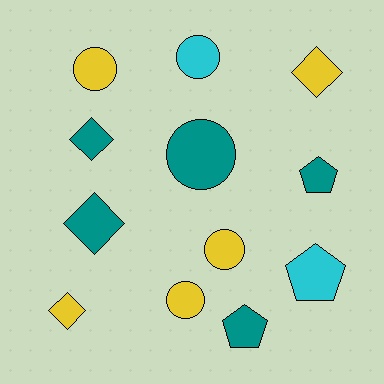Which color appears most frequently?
Teal, with 5 objects.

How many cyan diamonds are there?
There are no cyan diamonds.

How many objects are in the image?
There are 12 objects.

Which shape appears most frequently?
Circle, with 5 objects.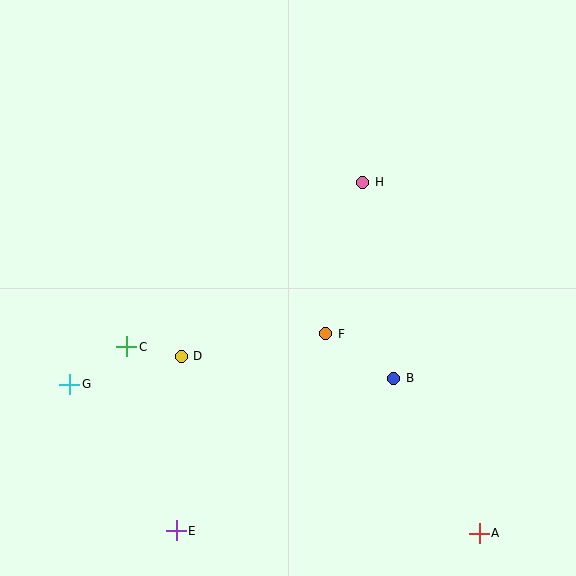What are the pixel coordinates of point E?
Point E is at (176, 531).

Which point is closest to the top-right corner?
Point H is closest to the top-right corner.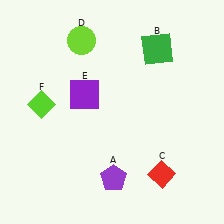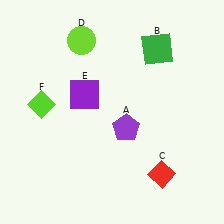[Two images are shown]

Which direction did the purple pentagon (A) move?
The purple pentagon (A) moved up.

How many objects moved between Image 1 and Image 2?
1 object moved between the two images.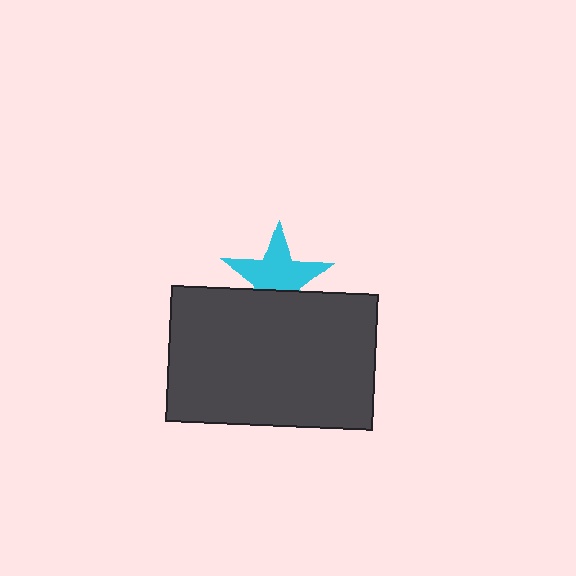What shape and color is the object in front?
The object in front is a dark gray rectangle.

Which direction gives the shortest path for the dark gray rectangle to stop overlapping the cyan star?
Moving down gives the shortest separation.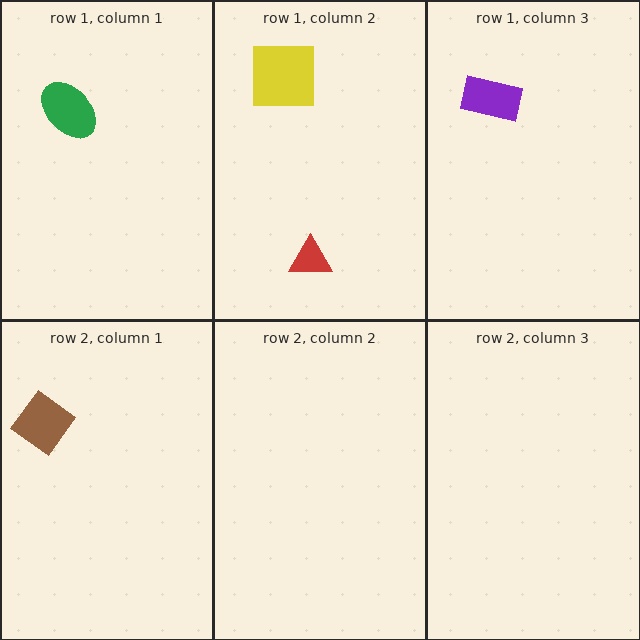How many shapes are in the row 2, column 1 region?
1.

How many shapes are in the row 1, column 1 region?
1.